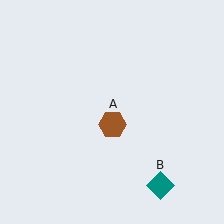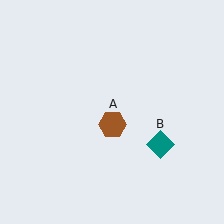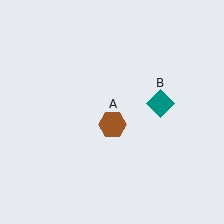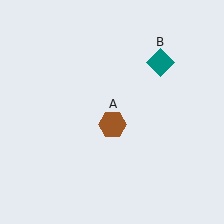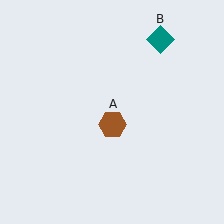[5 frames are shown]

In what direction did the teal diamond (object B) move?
The teal diamond (object B) moved up.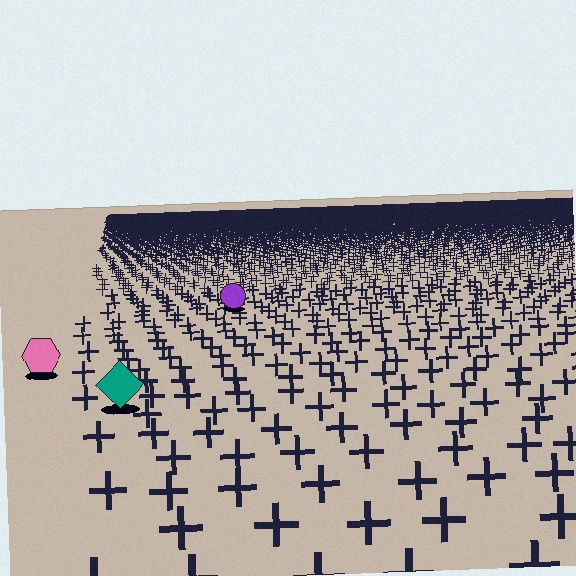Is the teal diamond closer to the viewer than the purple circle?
Yes. The teal diamond is closer — you can tell from the texture gradient: the ground texture is coarser near it.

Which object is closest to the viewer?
The teal diamond is closest. The texture marks near it are larger and more spread out.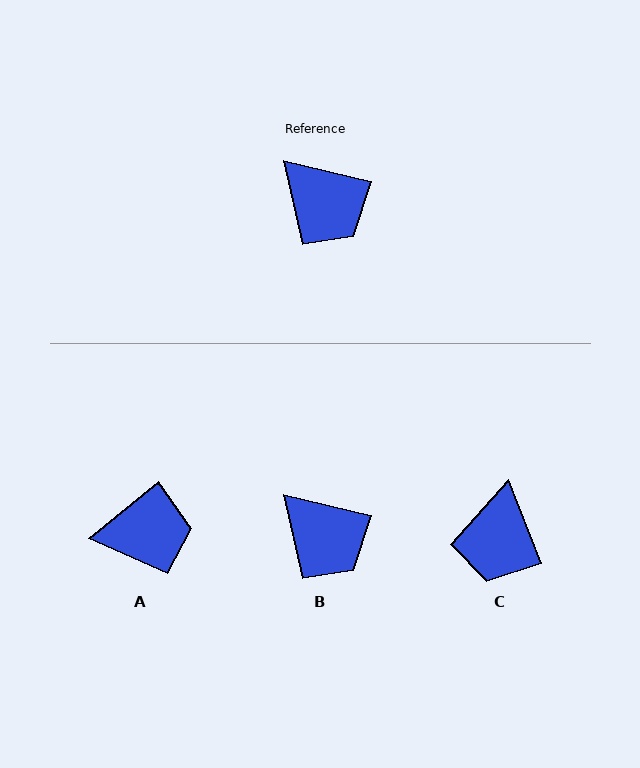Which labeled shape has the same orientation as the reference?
B.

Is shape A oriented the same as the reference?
No, it is off by about 53 degrees.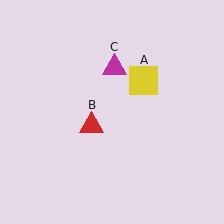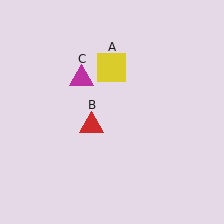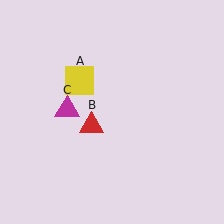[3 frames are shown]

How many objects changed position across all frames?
2 objects changed position: yellow square (object A), magenta triangle (object C).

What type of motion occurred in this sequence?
The yellow square (object A), magenta triangle (object C) rotated counterclockwise around the center of the scene.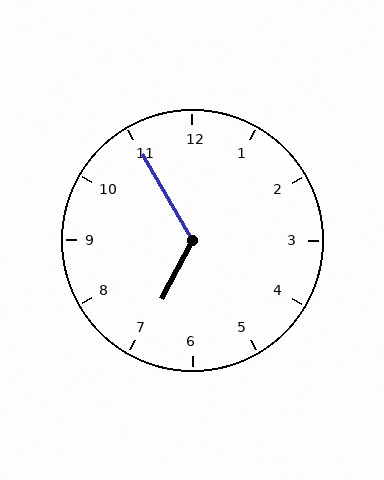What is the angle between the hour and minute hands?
Approximately 122 degrees.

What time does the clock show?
6:55.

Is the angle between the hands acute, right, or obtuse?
It is obtuse.